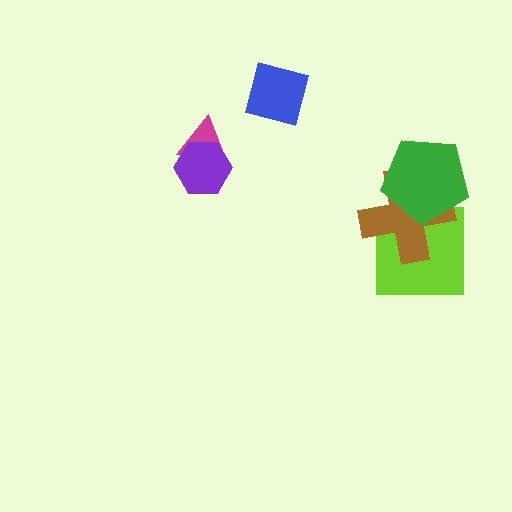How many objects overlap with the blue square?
0 objects overlap with the blue square.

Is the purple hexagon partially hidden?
No, no other shape covers it.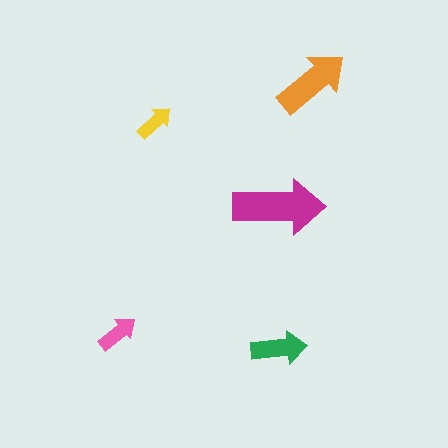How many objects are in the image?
There are 5 objects in the image.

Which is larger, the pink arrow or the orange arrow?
The orange one.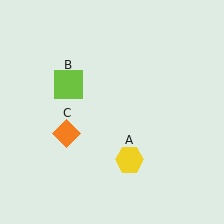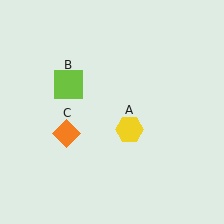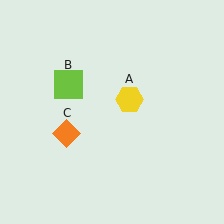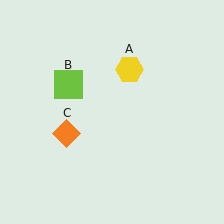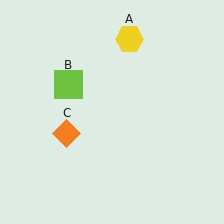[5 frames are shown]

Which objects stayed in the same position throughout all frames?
Lime square (object B) and orange diamond (object C) remained stationary.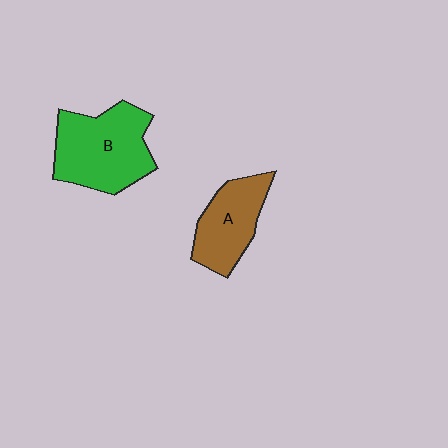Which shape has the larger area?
Shape B (green).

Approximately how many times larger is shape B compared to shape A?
Approximately 1.4 times.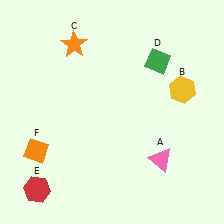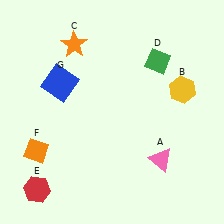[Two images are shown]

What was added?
A blue square (G) was added in Image 2.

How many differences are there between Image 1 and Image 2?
There is 1 difference between the two images.